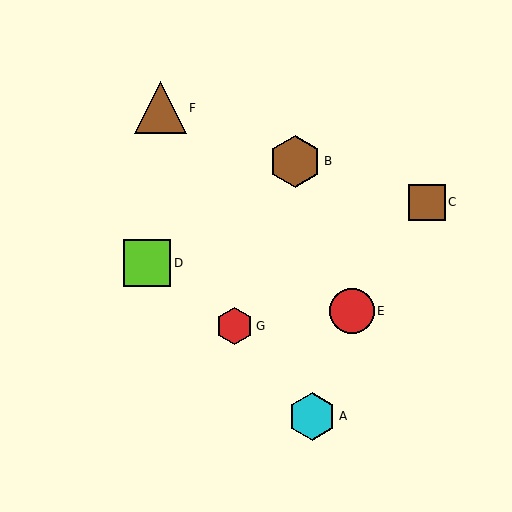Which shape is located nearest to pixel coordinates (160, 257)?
The lime square (labeled D) at (147, 263) is nearest to that location.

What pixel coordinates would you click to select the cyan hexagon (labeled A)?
Click at (312, 417) to select the cyan hexagon A.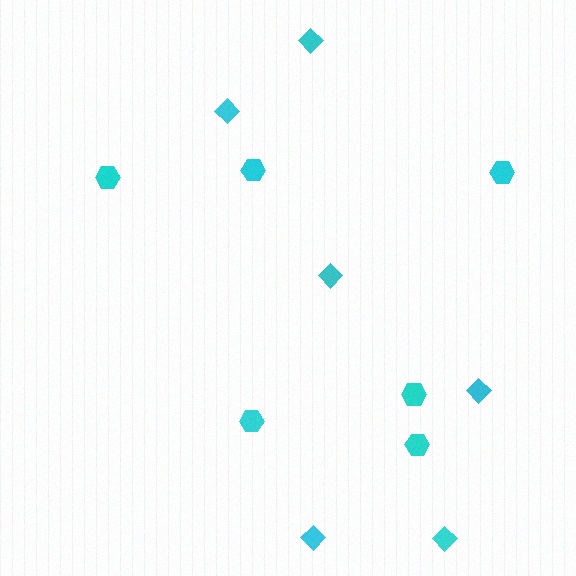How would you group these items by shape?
There are 2 groups: one group of hexagons (6) and one group of diamonds (6).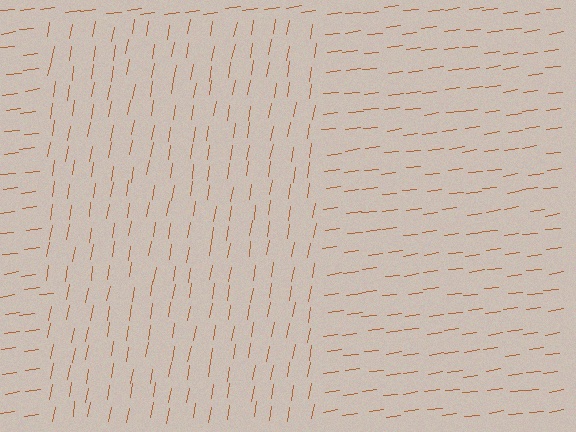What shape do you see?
I see a rectangle.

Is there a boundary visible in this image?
Yes, there is a texture boundary formed by a change in line orientation.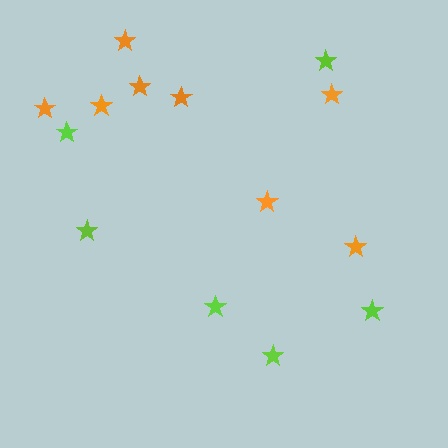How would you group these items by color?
There are 2 groups: one group of lime stars (6) and one group of orange stars (8).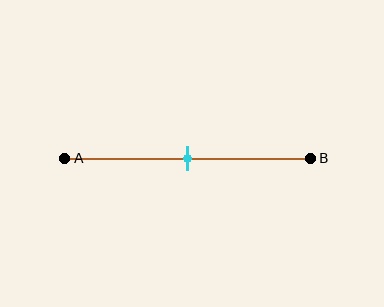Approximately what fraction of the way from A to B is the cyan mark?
The cyan mark is approximately 50% of the way from A to B.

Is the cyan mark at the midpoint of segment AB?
Yes, the mark is approximately at the midpoint.